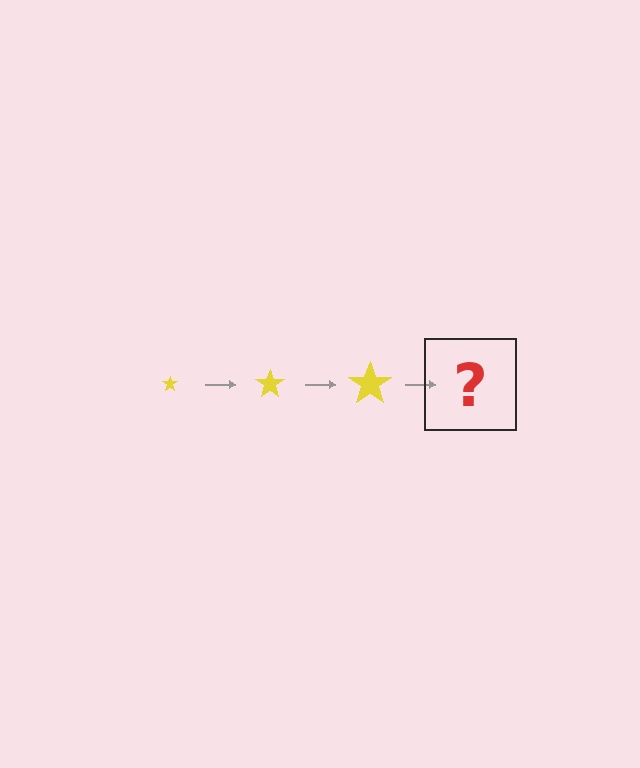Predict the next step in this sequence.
The next step is a yellow star, larger than the previous one.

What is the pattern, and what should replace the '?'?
The pattern is that the star gets progressively larger each step. The '?' should be a yellow star, larger than the previous one.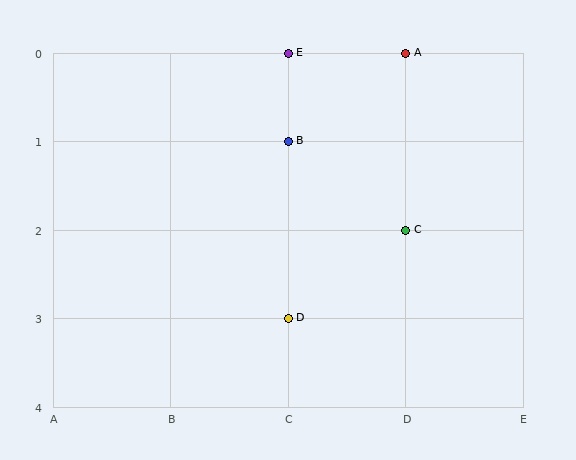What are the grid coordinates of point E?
Point E is at grid coordinates (C, 0).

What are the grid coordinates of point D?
Point D is at grid coordinates (C, 3).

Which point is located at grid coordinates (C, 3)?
Point D is at (C, 3).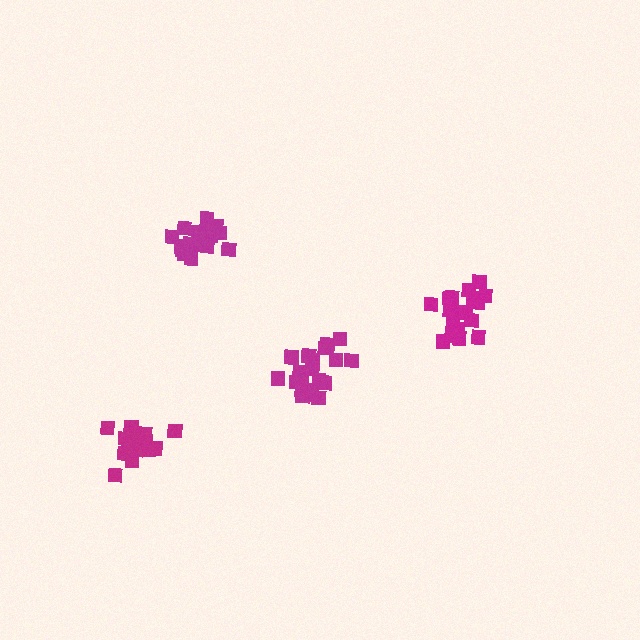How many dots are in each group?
Group 1: 20 dots, Group 2: 19 dots, Group 3: 18 dots, Group 4: 16 dots (73 total).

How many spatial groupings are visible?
There are 4 spatial groupings.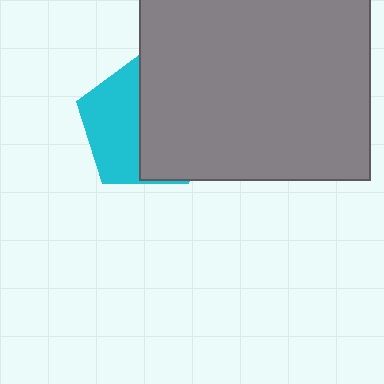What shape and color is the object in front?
The object in front is a gray square.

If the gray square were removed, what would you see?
You would see the complete cyan pentagon.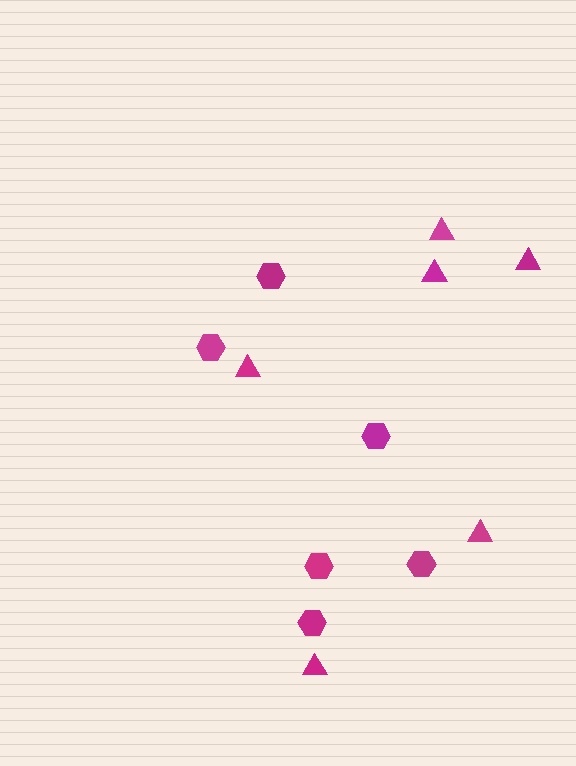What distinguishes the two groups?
There are 2 groups: one group of hexagons (6) and one group of triangles (6).